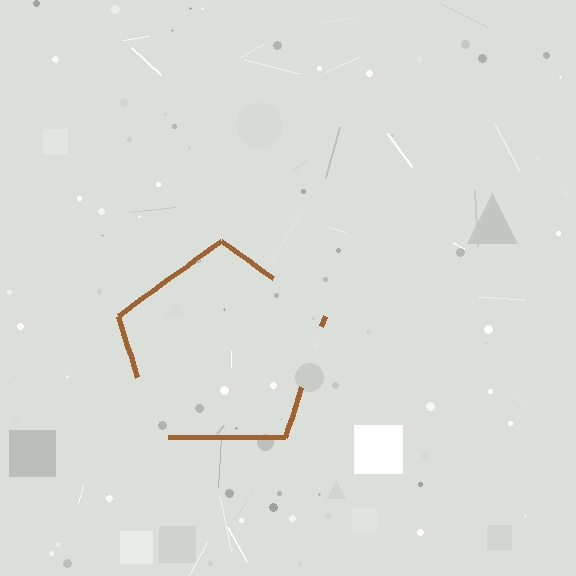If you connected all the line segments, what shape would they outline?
They would outline a pentagon.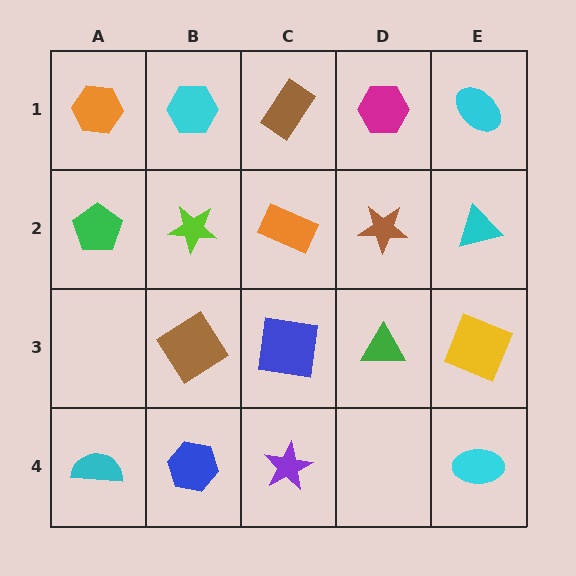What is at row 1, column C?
A brown rectangle.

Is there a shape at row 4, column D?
No, that cell is empty.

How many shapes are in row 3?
4 shapes.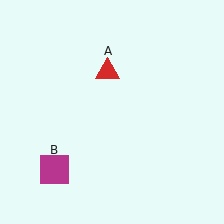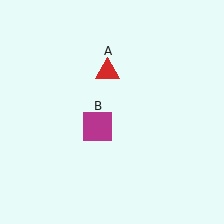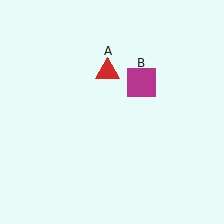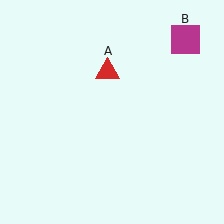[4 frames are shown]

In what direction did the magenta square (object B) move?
The magenta square (object B) moved up and to the right.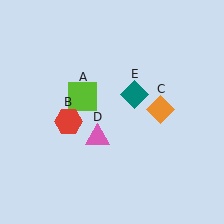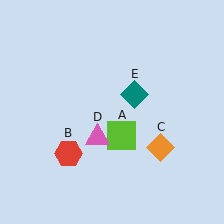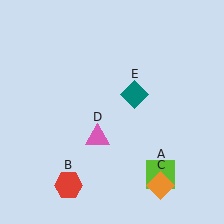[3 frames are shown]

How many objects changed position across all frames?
3 objects changed position: lime square (object A), red hexagon (object B), orange diamond (object C).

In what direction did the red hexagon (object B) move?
The red hexagon (object B) moved down.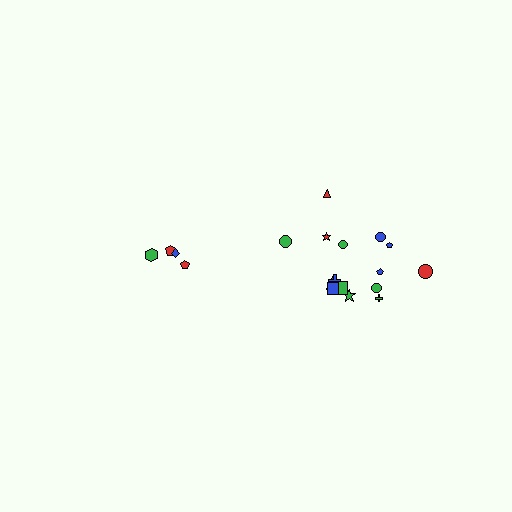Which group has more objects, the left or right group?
The right group.